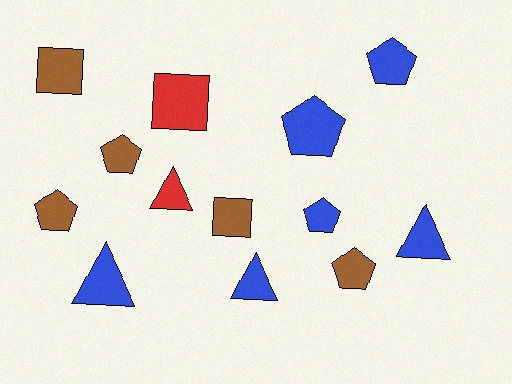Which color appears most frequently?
Blue, with 6 objects.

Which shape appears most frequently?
Pentagon, with 6 objects.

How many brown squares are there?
There are 2 brown squares.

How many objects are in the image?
There are 13 objects.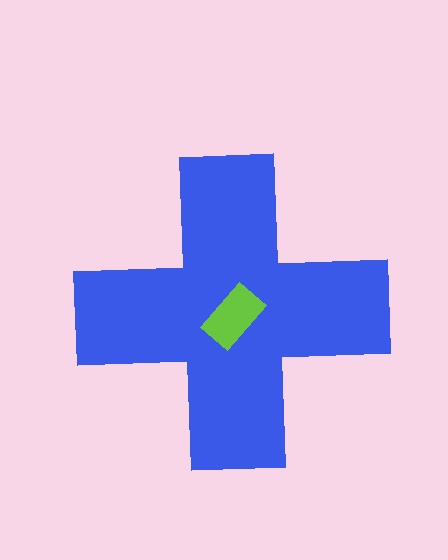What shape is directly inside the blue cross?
The lime rectangle.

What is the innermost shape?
The lime rectangle.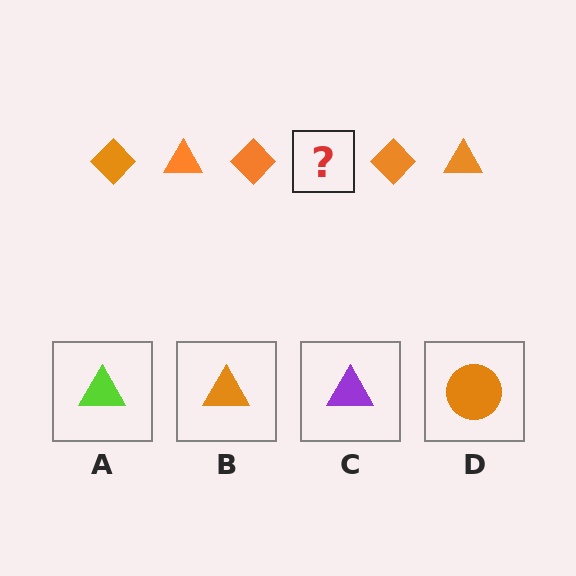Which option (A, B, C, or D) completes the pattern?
B.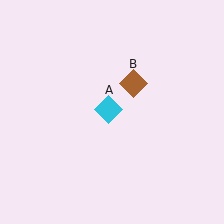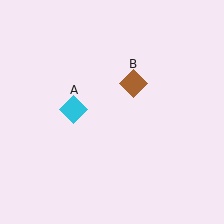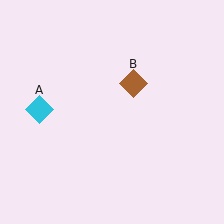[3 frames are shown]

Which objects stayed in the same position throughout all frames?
Brown diamond (object B) remained stationary.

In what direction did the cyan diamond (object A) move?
The cyan diamond (object A) moved left.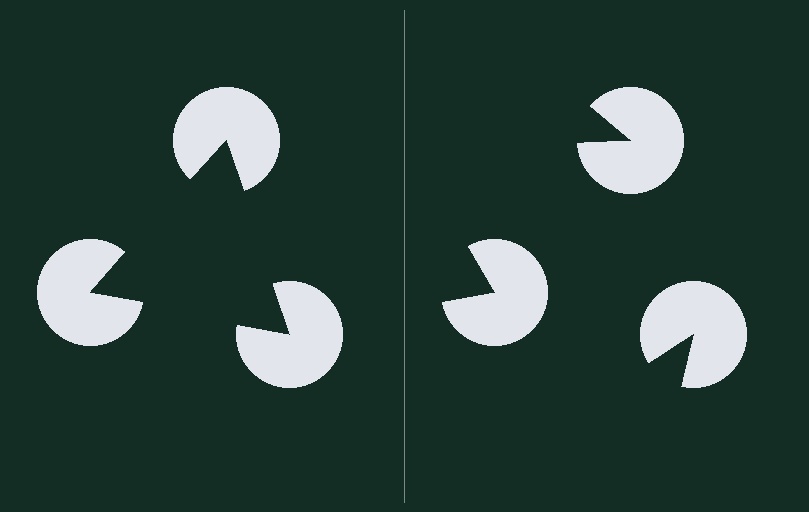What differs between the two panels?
The pac-man discs are positioned identically on both sides; only the wedge orientations differ. On the left they align to a triangle; on the right they are misaligned.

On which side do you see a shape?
An illusory triangle appears on the left side. On the right side the wedge cuts are rotated, so no coherent shape forms.